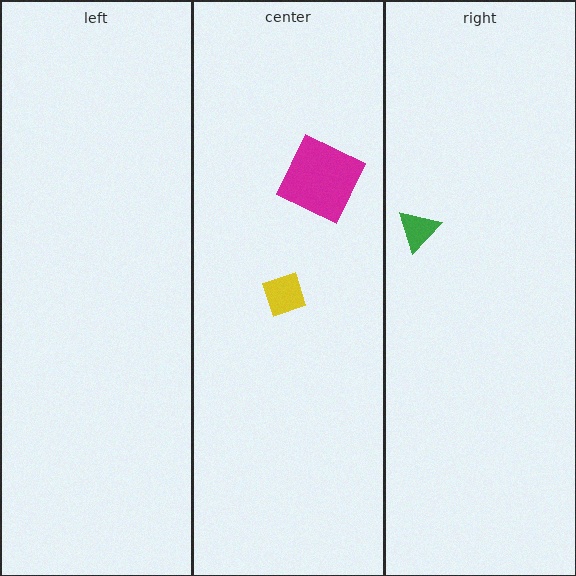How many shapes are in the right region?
1.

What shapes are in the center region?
The magenta square, the yellow diamond.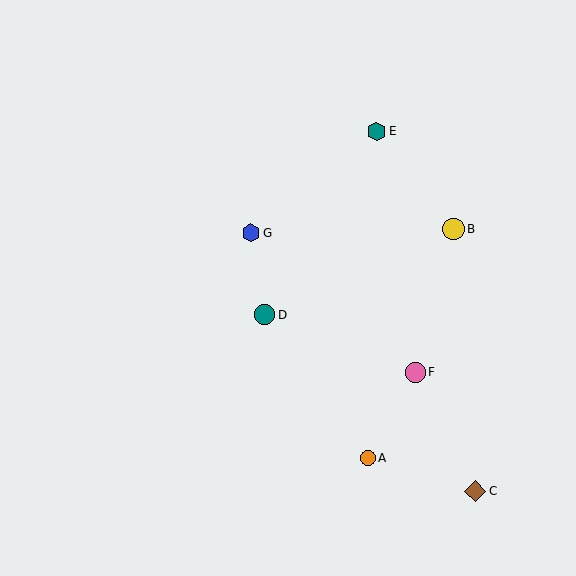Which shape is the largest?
The yellow circle (labeled B) is the largest.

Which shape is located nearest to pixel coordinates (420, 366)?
The pink circle (labeled F) at (415, 372) is nearest to that location.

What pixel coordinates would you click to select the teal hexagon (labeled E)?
Click at (377, 131) to select the teal hexagon E.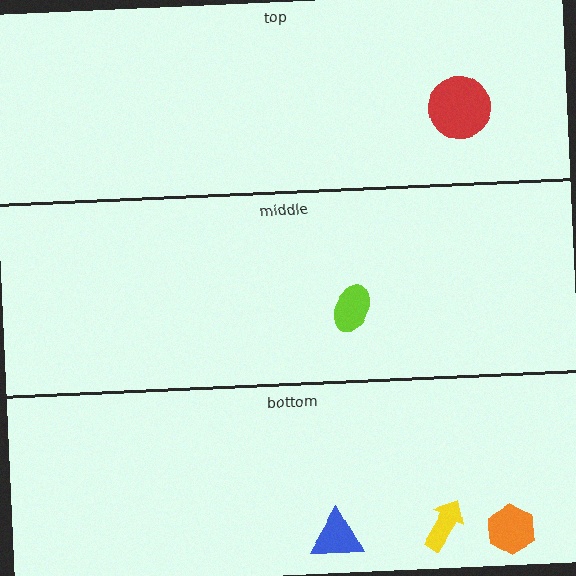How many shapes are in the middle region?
1.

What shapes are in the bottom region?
The yellow arrow, the orange hexagon, the blue triangle.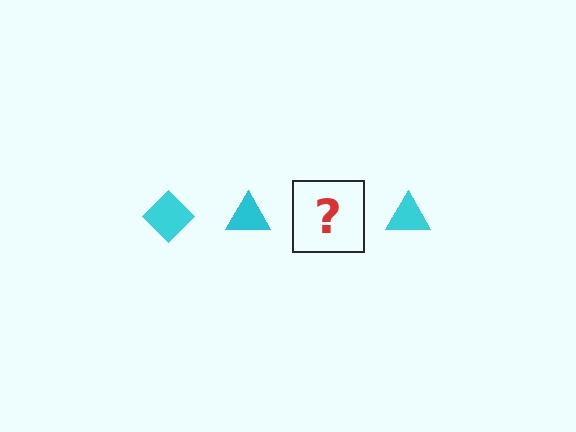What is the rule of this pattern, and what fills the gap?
The rule is that the pattern cycles through diamond, triangle shapes in cyan. The gap should be filled with a cyan diamond.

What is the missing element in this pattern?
The missing element is a cyan diamond.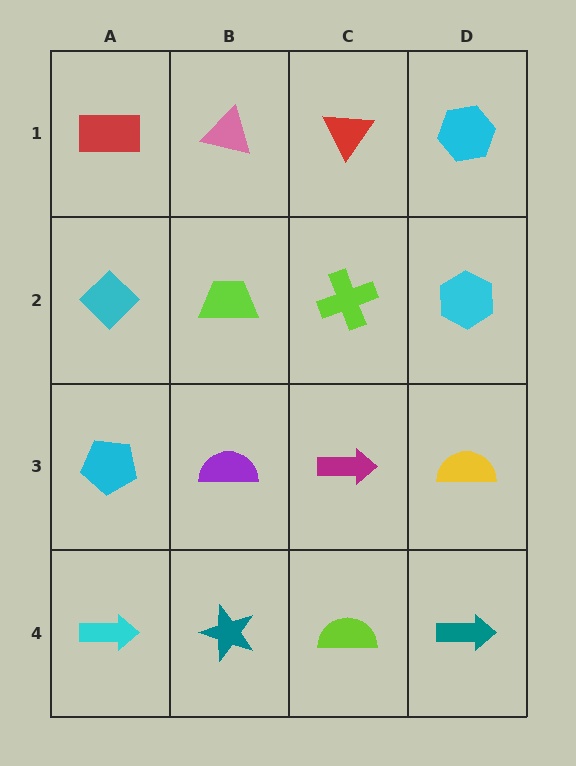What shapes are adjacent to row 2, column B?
A pink triangle (row 1, column B), a purple semicircle (row 3, column B), a cyan diamond (row 2, column A), a lime cross (row 2, column C).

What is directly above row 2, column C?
A red triangle.